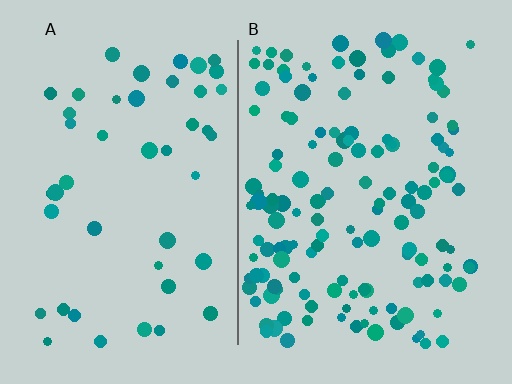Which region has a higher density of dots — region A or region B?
B (the right).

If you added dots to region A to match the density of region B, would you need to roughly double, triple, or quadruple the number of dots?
Approximately triple.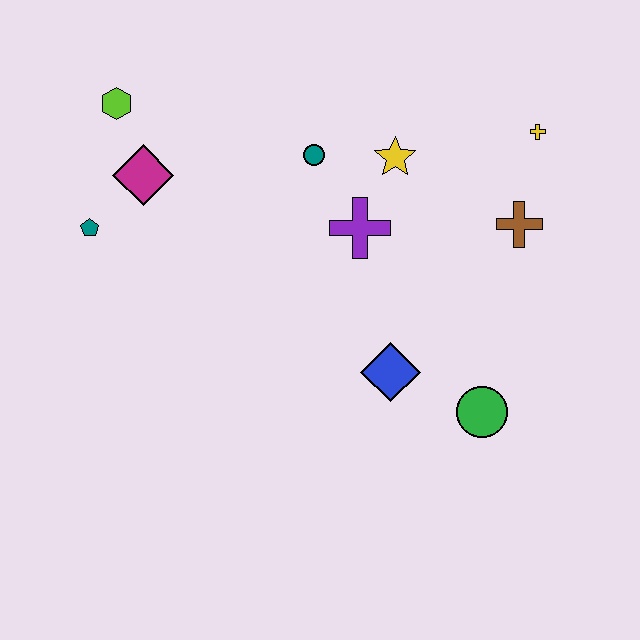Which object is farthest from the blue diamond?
The lime hexagon is farthest from the blue diamond.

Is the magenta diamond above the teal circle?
No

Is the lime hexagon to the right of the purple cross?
No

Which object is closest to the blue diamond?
The green circle is closest to the blue diamond.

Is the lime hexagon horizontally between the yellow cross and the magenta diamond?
No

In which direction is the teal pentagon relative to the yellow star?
The teal pentagon is to the left of the yellow star.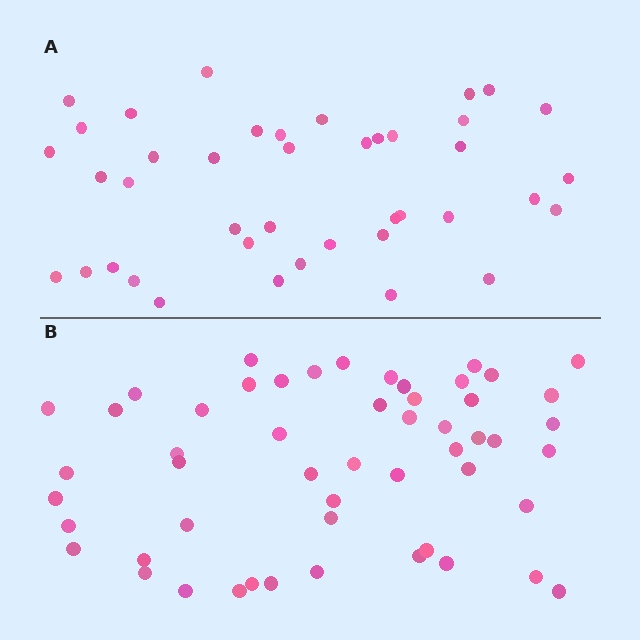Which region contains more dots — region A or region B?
Region B (the bottom region) has more dots.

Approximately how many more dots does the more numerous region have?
Region B has roughly 12 or so more dots than region A.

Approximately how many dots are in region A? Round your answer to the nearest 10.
About 40 dots. (The exact count is 41, which rounds to 40.)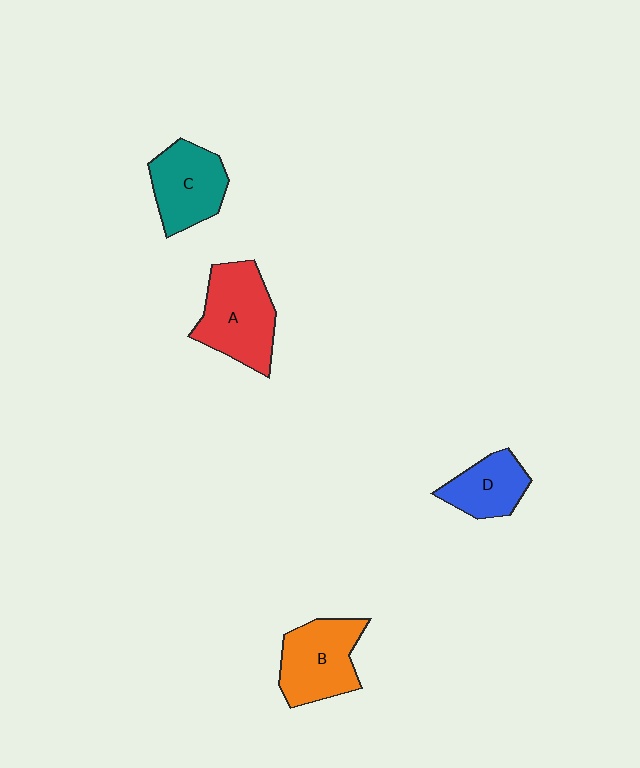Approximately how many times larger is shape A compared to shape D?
Approximately 1.6 times.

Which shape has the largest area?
Shape A (red).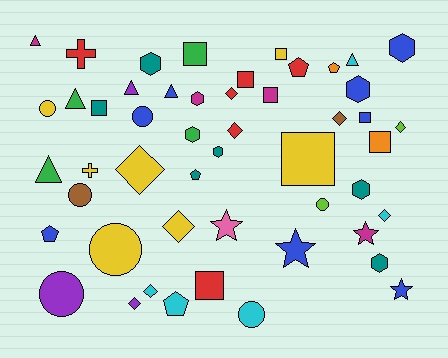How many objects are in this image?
There are 50 objects.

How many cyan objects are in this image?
There are 5 cyan objects.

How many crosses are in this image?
There are 2 crosses.